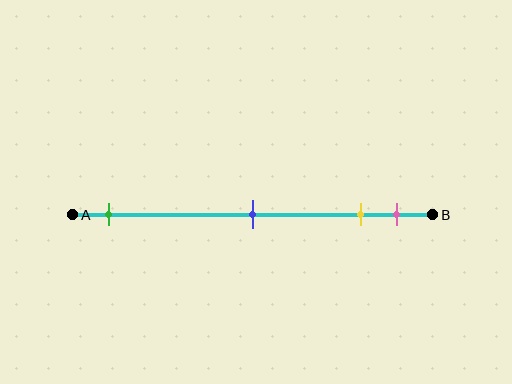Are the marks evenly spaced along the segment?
No, the marks are not evenly spaced.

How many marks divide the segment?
There are 4 marks dividing the segment.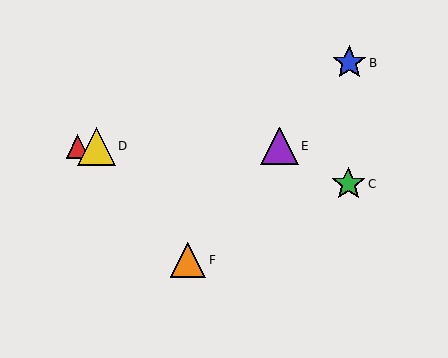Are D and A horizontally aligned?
Yes, both are at y≈146.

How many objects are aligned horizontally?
3 objects (A, D, E) are aligned horizontally.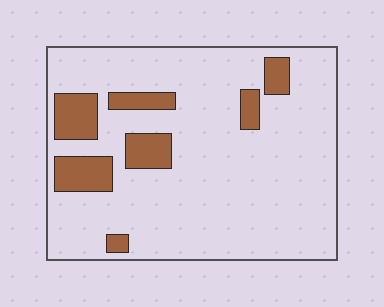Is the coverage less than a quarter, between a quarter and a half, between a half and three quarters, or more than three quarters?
Less than a quarter.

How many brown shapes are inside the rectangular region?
7.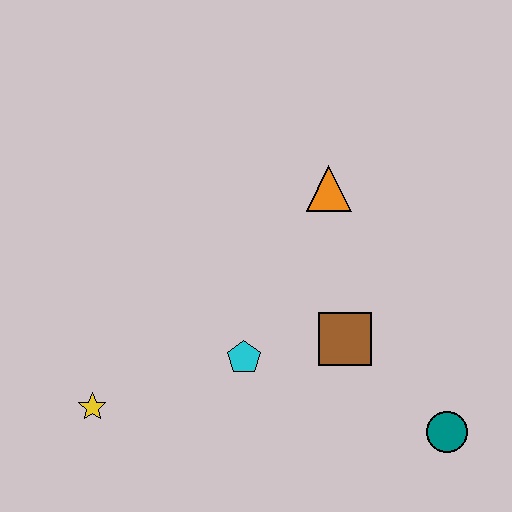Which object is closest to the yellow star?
The cyan pentagon is closest to the yellow star.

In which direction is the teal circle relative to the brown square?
The teal circle is to the right of the brown square.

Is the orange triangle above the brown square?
Yes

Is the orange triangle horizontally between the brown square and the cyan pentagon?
Yes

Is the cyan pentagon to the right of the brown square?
No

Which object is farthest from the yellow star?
The teal circle is farthest from the yellow star.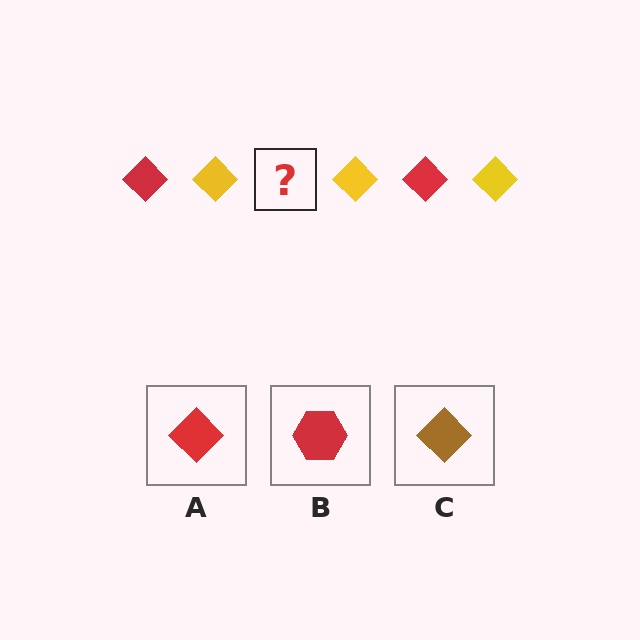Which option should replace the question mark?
Option A.